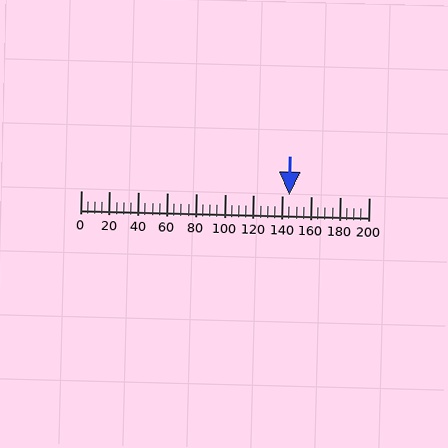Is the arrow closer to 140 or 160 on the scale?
The arrow is closer to 140.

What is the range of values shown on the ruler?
The ruler shows values from 0 to 200.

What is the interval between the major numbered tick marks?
The major tick marks are spaced 20 units apart.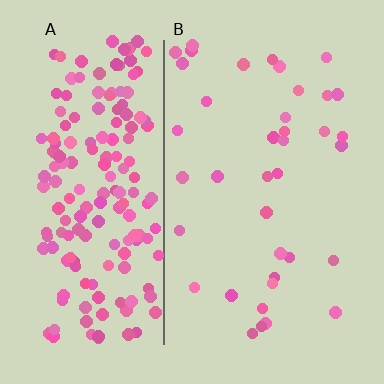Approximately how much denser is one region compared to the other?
Approximately 4.8× — region A over region B.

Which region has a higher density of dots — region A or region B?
A (the left).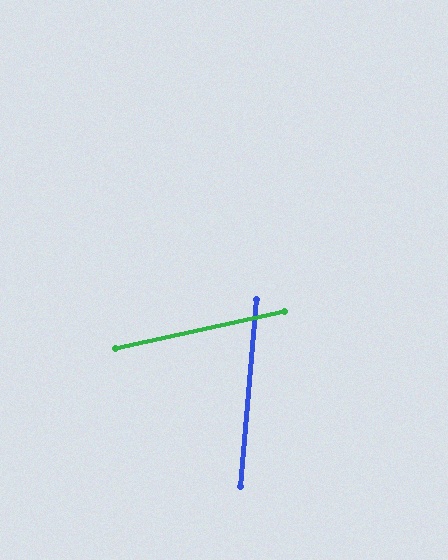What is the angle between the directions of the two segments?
Approximately 73 degrees.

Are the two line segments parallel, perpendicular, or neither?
Neither parallel nor perpendicular — they differ by about 73°.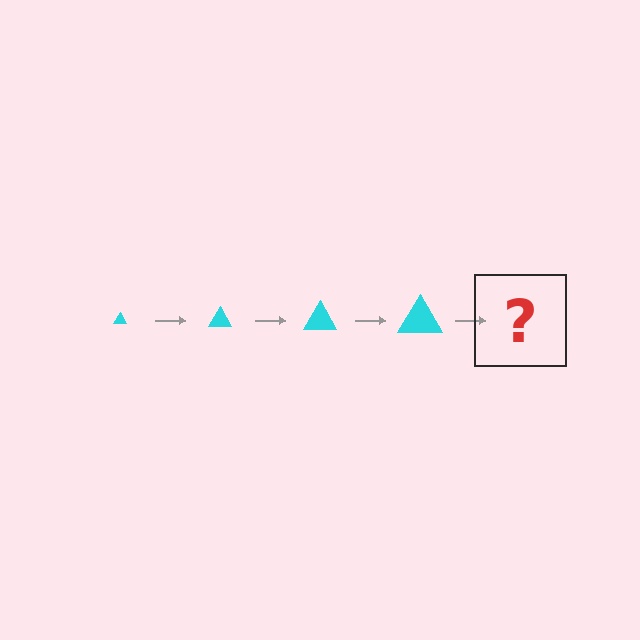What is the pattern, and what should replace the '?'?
The pattern is that the triangle gets progressively larger each step. The '?' should be a cyan triangle, larger than the previous one.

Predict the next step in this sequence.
The next step is a cyan triangle, larger than the previous one.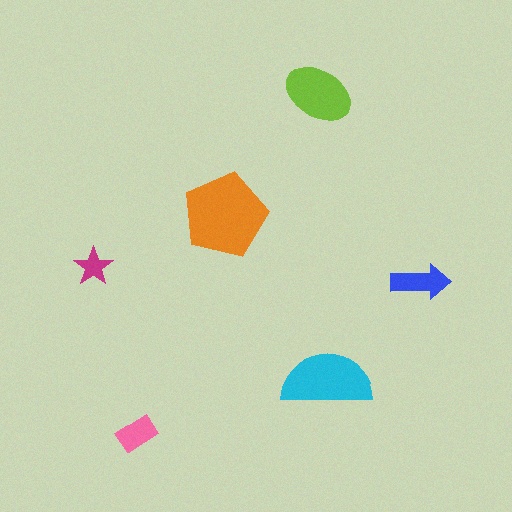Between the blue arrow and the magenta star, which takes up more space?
The blue arrow.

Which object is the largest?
The orange pentagon.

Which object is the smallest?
The magenta star.